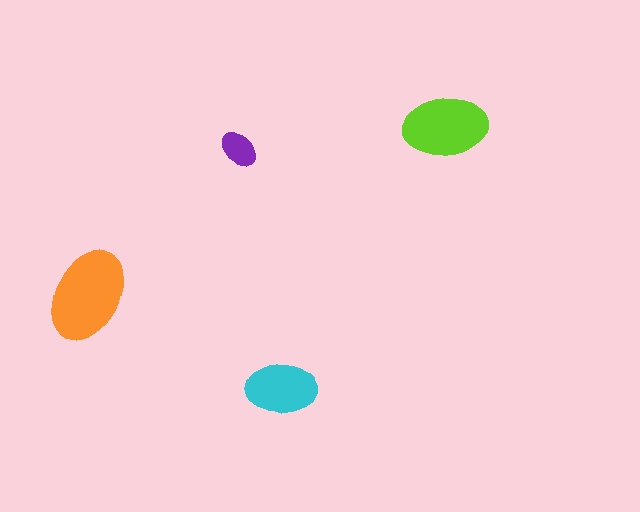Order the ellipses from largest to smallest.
the orange one, the lime one, the cyan one, the purple one.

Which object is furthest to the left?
The orange ellipse is leftmost.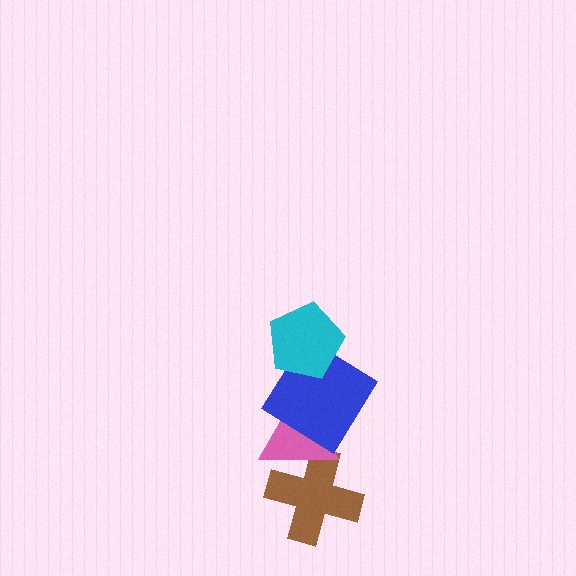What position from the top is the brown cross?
The brown cross is 4th from the top.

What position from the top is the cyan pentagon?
The cyan pentagon is 1st from the top.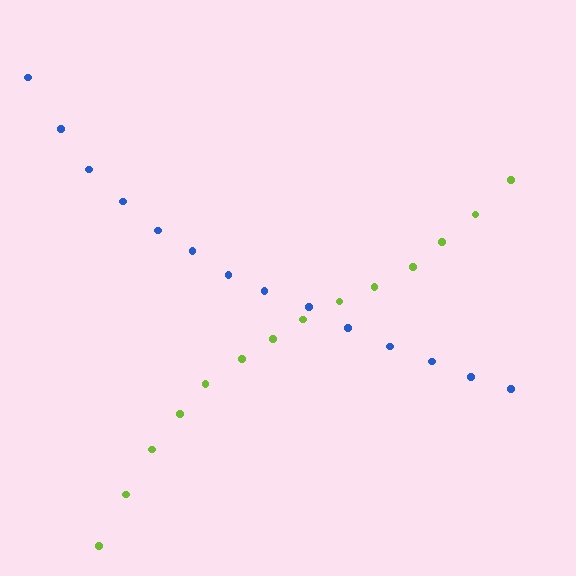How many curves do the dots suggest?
There are 2 distinct paths.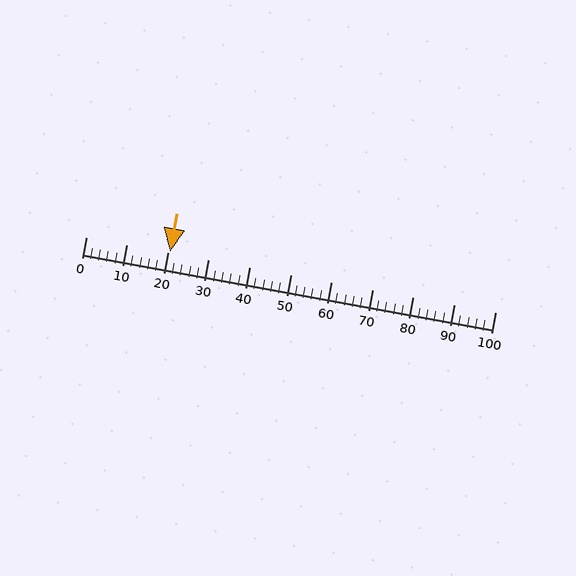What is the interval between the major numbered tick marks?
The major tick marks are spaced 10 units apart.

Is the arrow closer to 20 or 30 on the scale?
The arrow is closer to 20.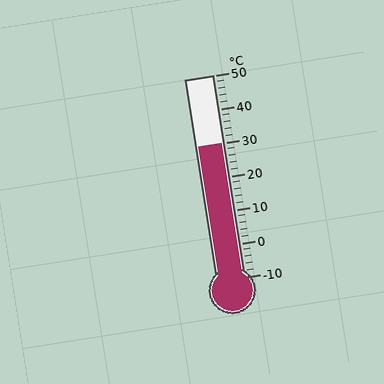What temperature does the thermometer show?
The thermometer shows approximately 30°C.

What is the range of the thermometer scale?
The thermometer scale ranges from -10°C to 50°C.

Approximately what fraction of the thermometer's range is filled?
The thermometer is filled to approximately 65% of its range.